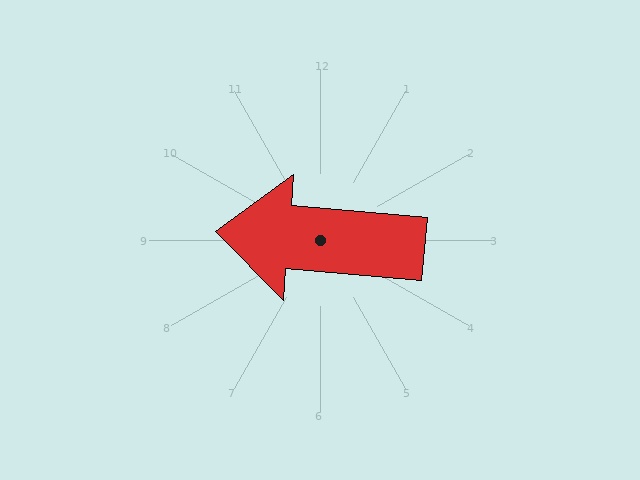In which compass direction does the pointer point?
West.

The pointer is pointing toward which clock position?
Roughly 9 o'clock.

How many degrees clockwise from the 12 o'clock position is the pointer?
Approximately 275 degrees.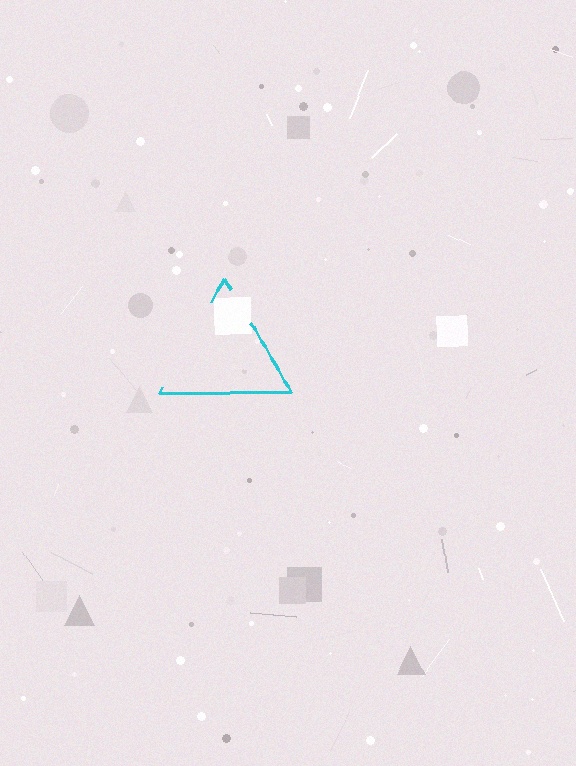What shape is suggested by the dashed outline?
The dashed outline suggests a triangle.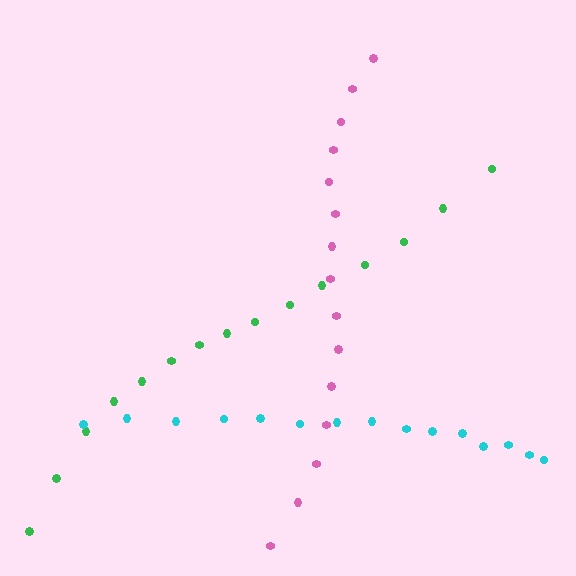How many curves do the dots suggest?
There are 3 distinct paths.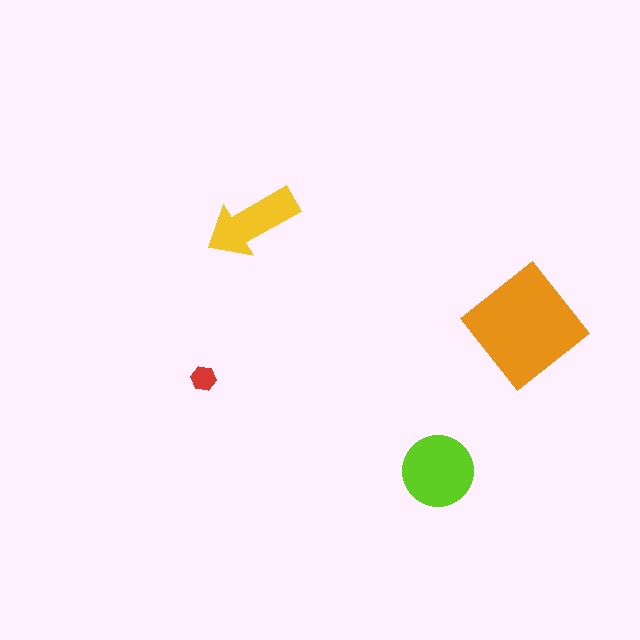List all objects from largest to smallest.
The orange diamond, the lime circle, the yellow arrow, the red hexagon.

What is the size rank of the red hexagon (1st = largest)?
4th.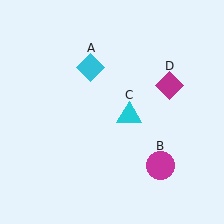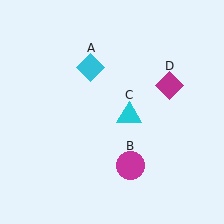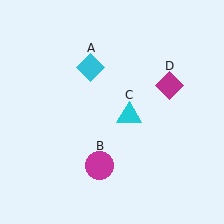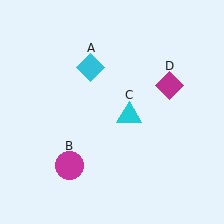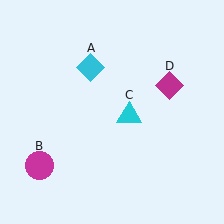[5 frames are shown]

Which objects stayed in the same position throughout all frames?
Cyan diamond (object A) and cyan triangle (object C) and magenta diamond (object D) remained stationary.